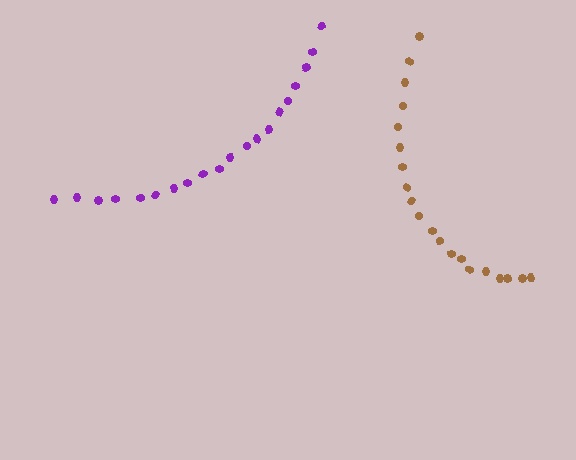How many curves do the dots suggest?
There are 2 distinct paths.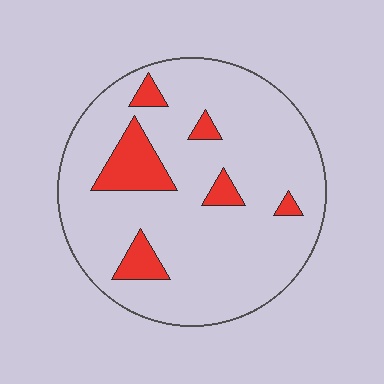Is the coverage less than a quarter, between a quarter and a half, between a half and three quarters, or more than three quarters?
Less than a quarter.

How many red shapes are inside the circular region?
6.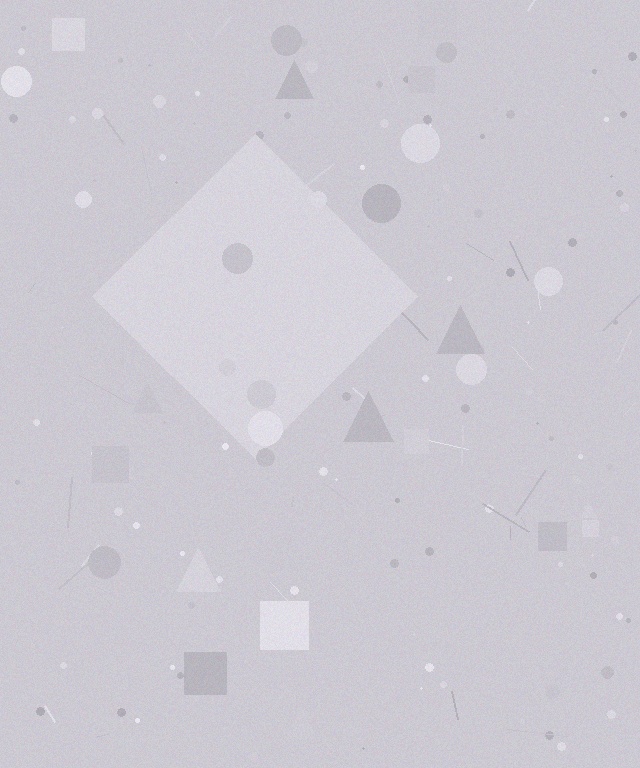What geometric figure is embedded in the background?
A diamond is embedded in the background.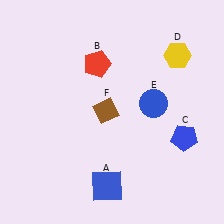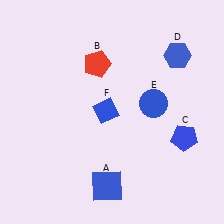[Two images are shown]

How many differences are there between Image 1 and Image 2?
There are 2 differences between the two images.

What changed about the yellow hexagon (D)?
In Image 1, D is yellow. In Image 2, it changed to blue.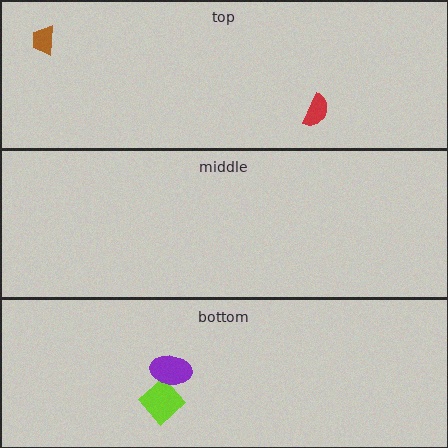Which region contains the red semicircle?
The top region.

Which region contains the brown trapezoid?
The top region.